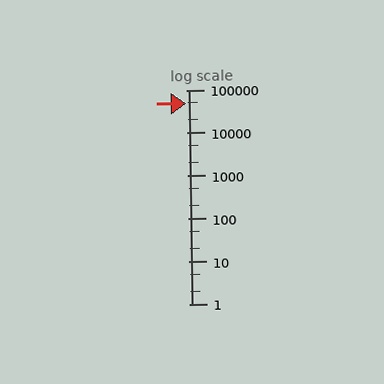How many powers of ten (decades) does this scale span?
The scale spans 5 decades, from 1 to 100000.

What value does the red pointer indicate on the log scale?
The pointer indicates approximately 49000.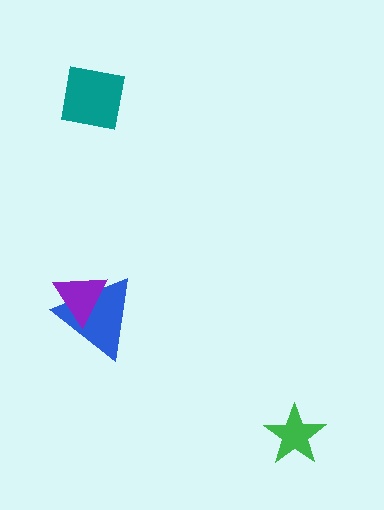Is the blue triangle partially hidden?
Yes, it is partially covered by another shape.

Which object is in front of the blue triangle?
The purple triangle is in front of the blue triangle.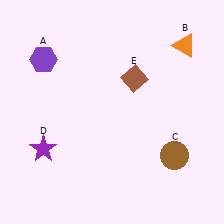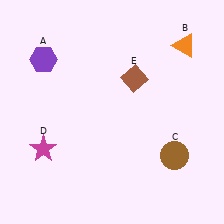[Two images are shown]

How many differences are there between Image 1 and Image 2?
There is 1 difference between the two images.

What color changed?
The star (D) changed from purple in Image 1 to magenta in Image 2.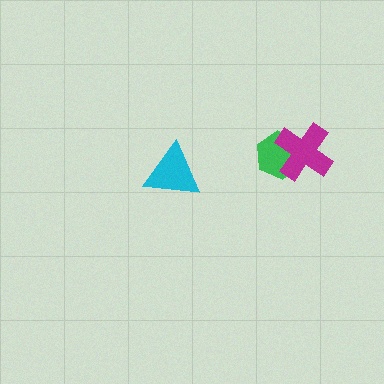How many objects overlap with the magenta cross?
1 object overlaps with the magenta cross.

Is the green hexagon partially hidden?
Yes, it is partially covered by another shape.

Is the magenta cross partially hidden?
No, no other shape covers it.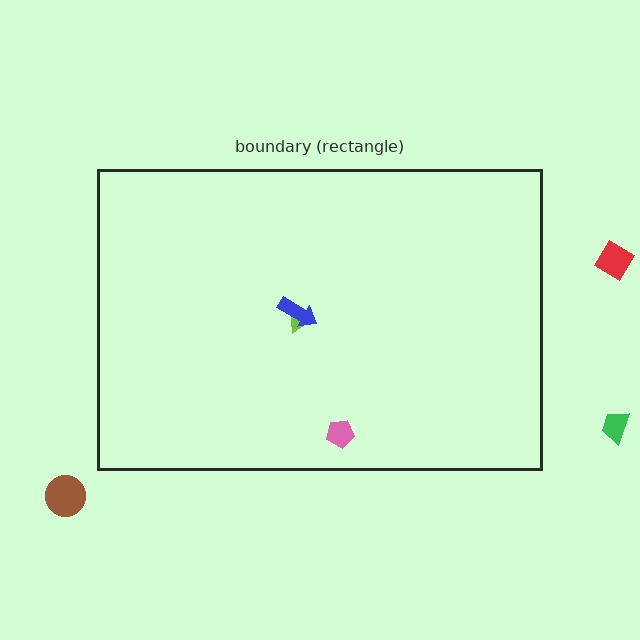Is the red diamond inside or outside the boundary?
Outside.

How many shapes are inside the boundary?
3 inside, 3 outside.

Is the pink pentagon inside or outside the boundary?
Inside.